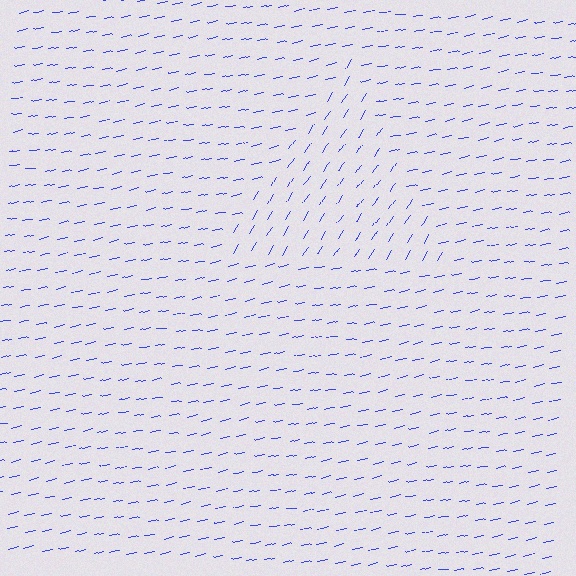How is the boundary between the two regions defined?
The boundary is defined purely by a change in line orientation (approximately 45 degrees difference). All lines are the same color and thickness.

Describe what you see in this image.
The image is filled with small blue line segments. A triangle region in the image has lines oriented differently from the surrounding lines, creating a visible texture boundary.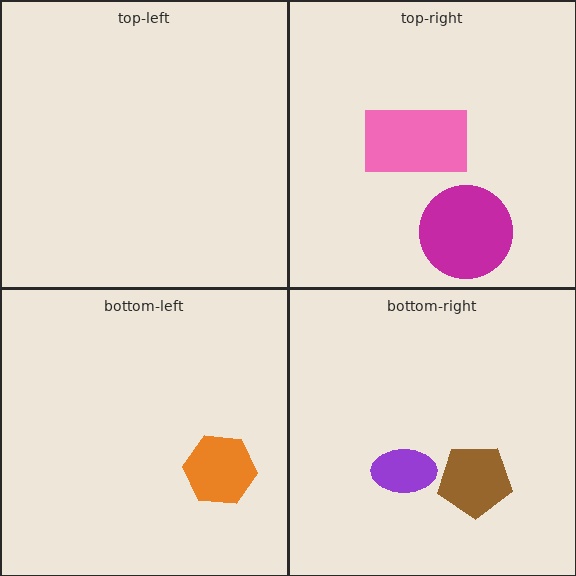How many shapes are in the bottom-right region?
2.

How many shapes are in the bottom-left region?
1.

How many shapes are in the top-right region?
2.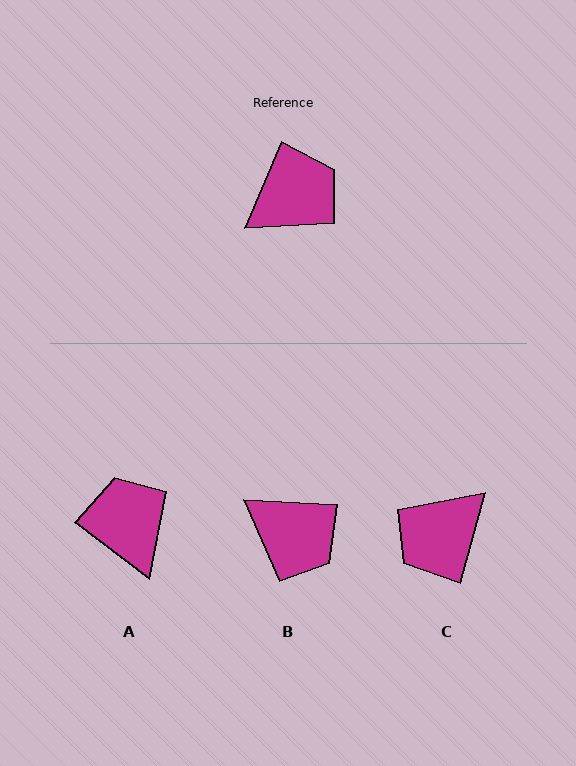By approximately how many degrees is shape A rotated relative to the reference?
Approximately 76 degrees counter-clockwise.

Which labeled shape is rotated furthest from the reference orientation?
C, about 172 degrees away.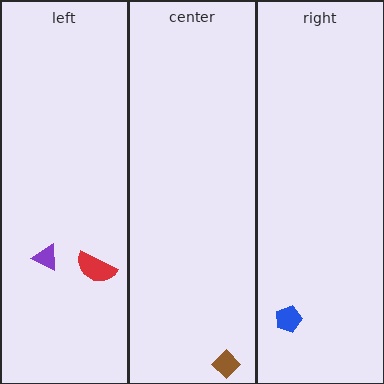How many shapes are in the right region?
1.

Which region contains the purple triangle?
The left region.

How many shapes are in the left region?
2.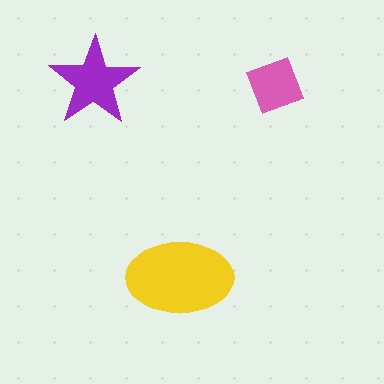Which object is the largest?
The yellow ellipse.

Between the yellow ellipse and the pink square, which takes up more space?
The yellow ellipse.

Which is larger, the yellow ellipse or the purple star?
The yellow ellipse.